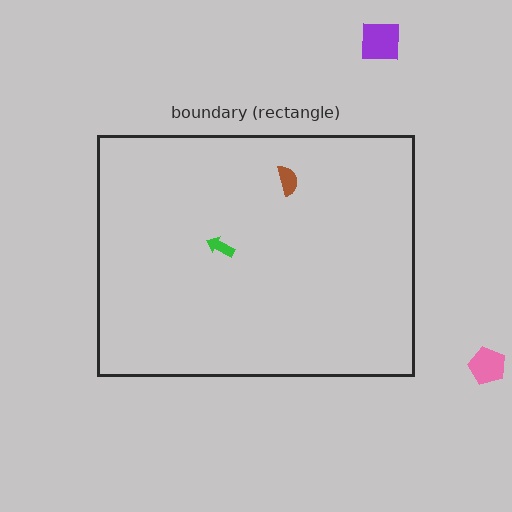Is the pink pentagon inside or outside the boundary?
Outside.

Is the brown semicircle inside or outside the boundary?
Inside.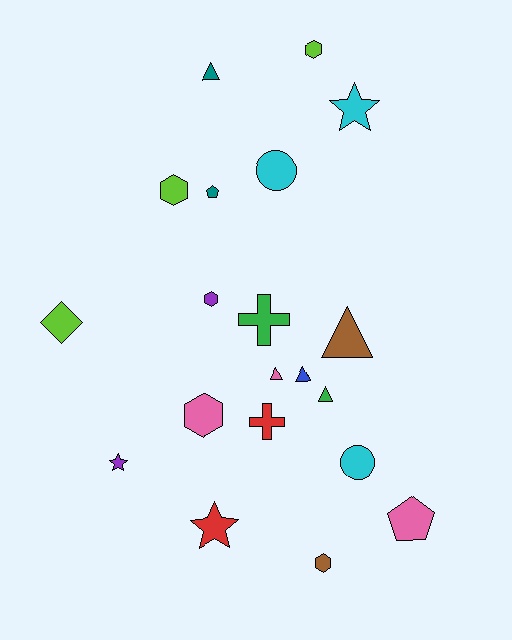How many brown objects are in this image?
There are 2 brown objects.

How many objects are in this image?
There are 20 objects.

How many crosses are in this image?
There are 2 crosses.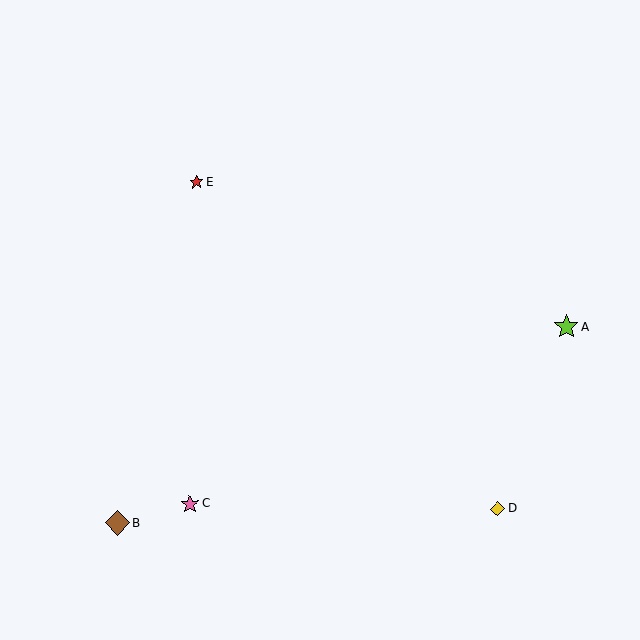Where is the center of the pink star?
The center of the pink star is at (190, 504).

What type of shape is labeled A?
Shape A is a lime star.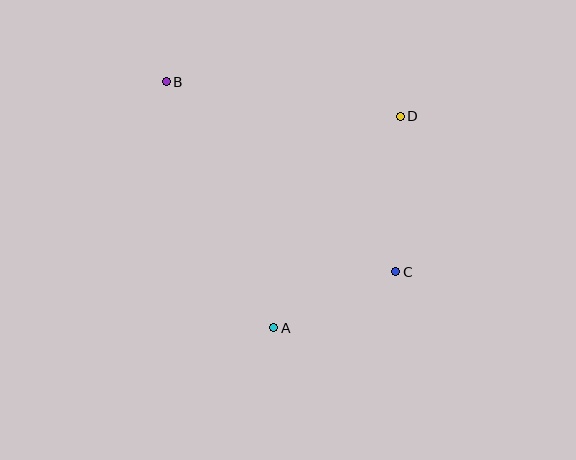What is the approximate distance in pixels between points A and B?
The distance between A and B is approximately 269 pixels.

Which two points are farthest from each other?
Points B and C are farthest from each other.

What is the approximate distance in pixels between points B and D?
The distance between B and D is approximately 237 pixels.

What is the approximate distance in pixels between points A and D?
The distance between A and D is approximately 246 pixels.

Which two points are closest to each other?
Points A and C are closest to each other.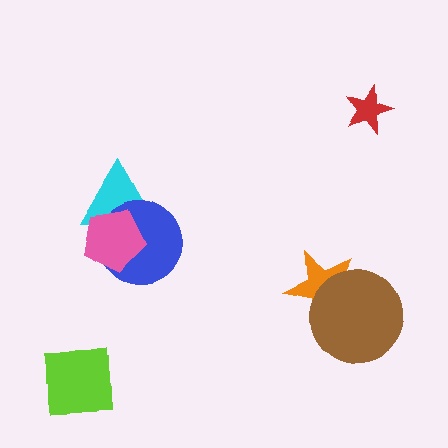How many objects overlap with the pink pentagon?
2 objects overlap with the pink pentagon.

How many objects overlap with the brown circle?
1 object overlaps with the brown circle.